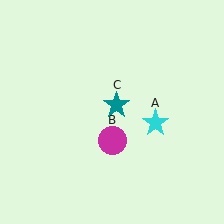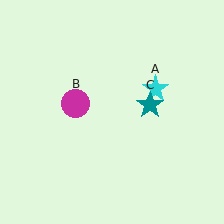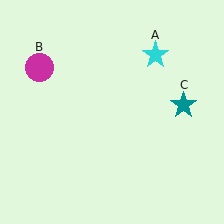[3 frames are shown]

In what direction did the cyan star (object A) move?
The cyan star (object A) moved up.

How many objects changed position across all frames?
3 objects changed position: cyan star (object A), magenta circle (object B), teal star (object C).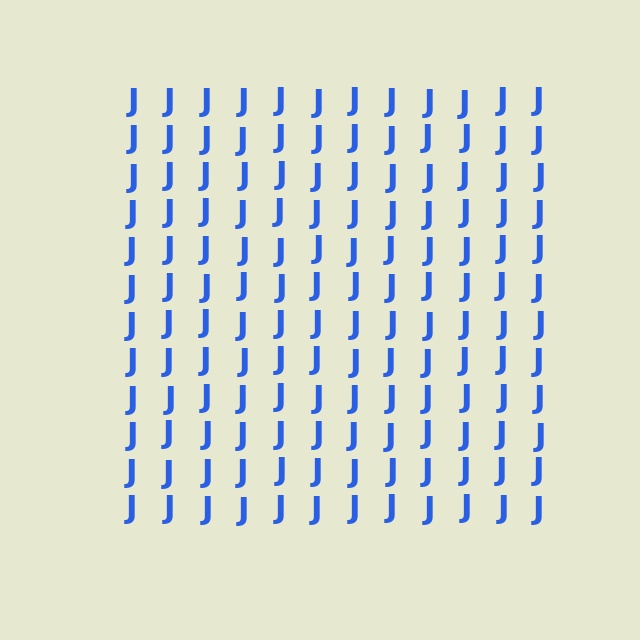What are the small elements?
The small elements are letter J's.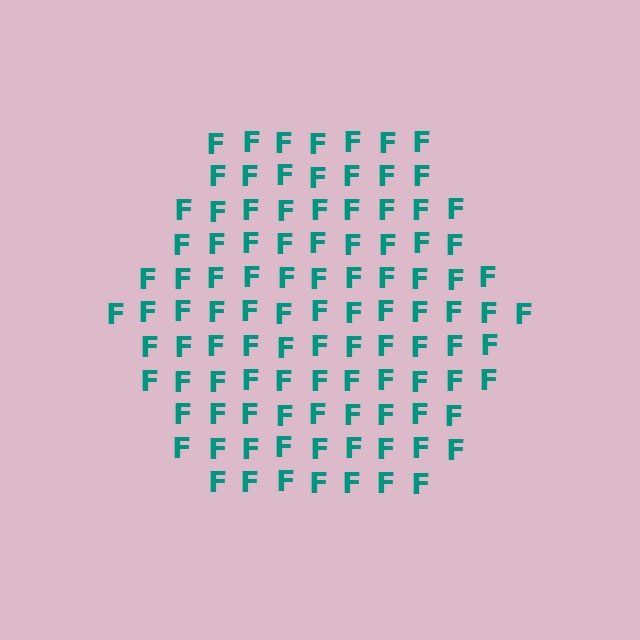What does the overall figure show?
The overall figure shows a hexagon.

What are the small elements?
The small elements are letter F's.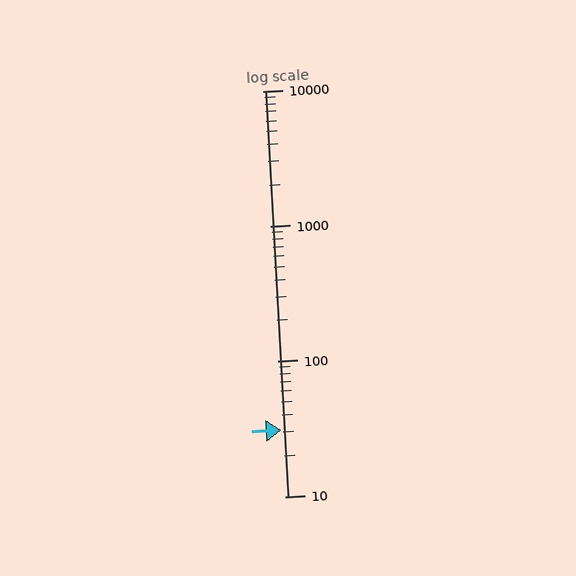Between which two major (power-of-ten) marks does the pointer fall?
The pointer is between 10 and 100.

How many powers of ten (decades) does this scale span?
The scale spans 3 decades, from 10 to 10000.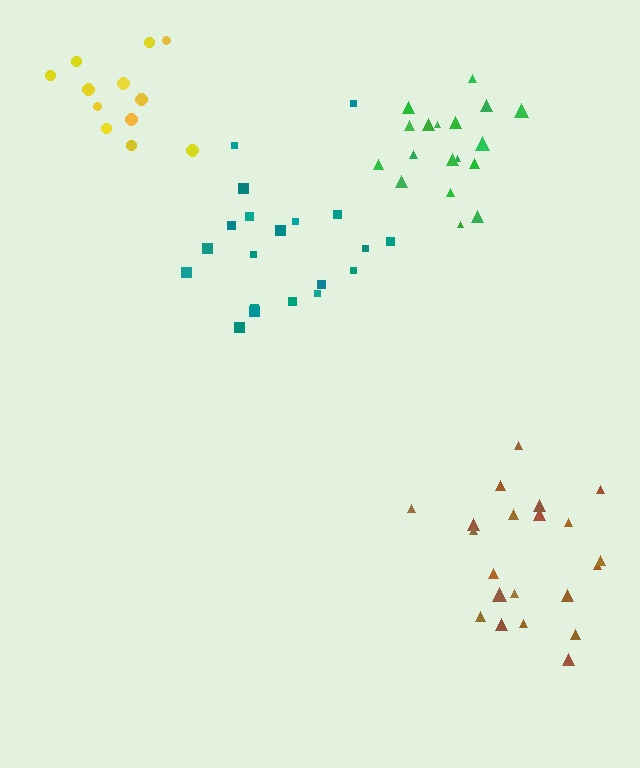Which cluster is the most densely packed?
Green.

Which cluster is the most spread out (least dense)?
Brown.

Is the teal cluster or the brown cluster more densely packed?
Teal.